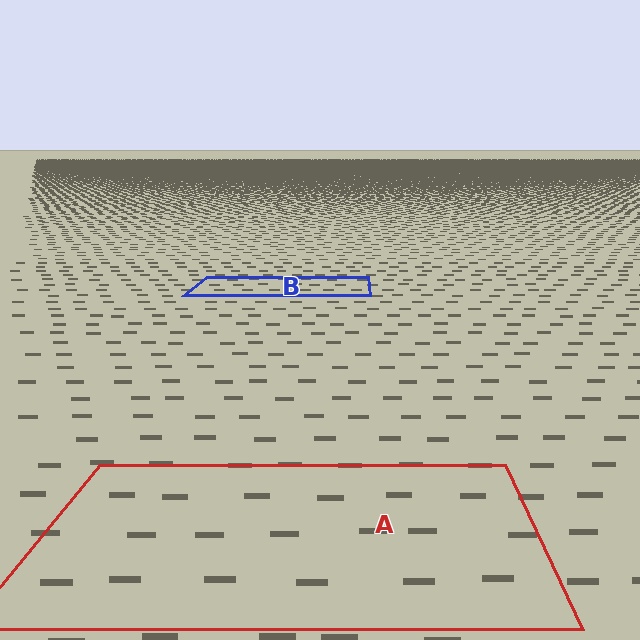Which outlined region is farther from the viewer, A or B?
Region B is farther from the viewer — the texture elements inside it appear smaller and more densely packed.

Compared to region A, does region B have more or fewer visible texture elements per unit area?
Region B has more texture elements per unit area — they are packed more densely because it is farther away.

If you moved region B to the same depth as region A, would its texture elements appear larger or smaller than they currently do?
They would appear larger. At a closer depth, the same texture elements are projected at a bigger on-screen size.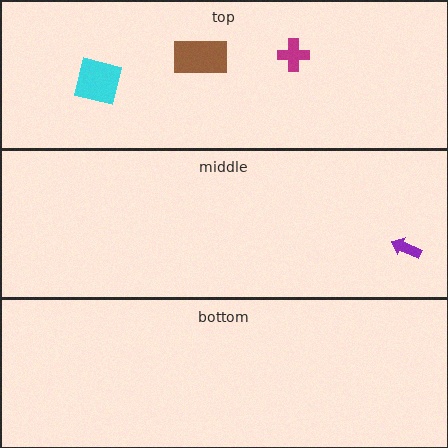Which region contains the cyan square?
The top region.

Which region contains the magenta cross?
The top region.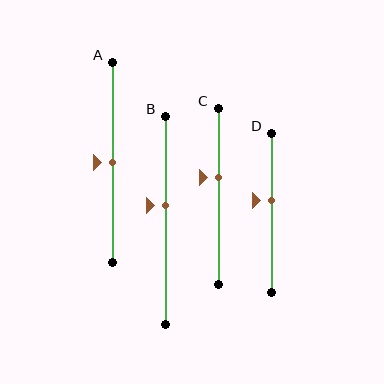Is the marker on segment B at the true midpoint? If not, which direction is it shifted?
No, the marker on segment B is shifted upward by about 7% of the segment length.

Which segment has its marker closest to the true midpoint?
Segment A has its marker closest to the true midpoint.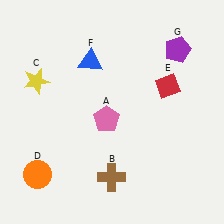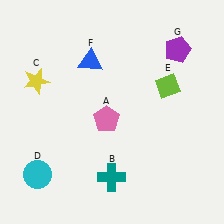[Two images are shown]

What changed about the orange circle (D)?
In Image 1, D is orange. In Image 2, it changed to cyan.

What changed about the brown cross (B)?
In Image 1, B is brown. In Image 2, it changed to teal.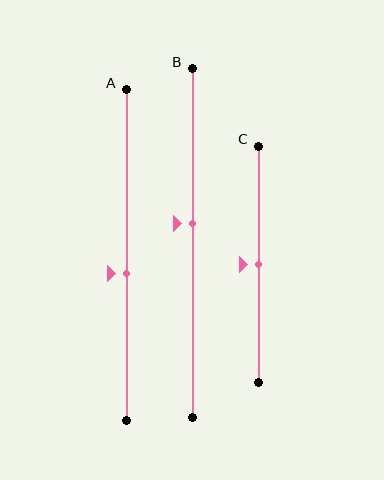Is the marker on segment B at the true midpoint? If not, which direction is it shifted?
No, the marker on segment B is shifted upward by about 5% of the segment length.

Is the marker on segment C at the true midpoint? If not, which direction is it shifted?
Yes, the marker on segment C is at the true midpoint.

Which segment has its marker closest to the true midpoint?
Segment C has its marker closest to the true midpoint.